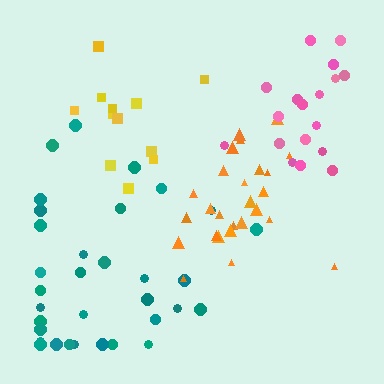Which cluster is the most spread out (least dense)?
Teal.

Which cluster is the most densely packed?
Orange.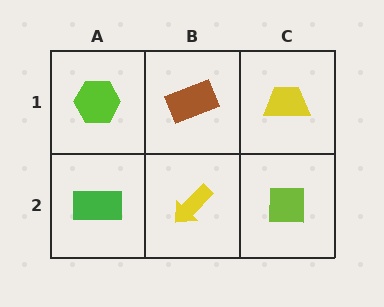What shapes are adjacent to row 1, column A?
A green rectangle (row 2, column A), a brown rectangle (row 1, column B).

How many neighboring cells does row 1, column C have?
2.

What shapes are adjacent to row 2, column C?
A yellow trapezoid (row 1, column C), a yellow arrow (row 2, column B).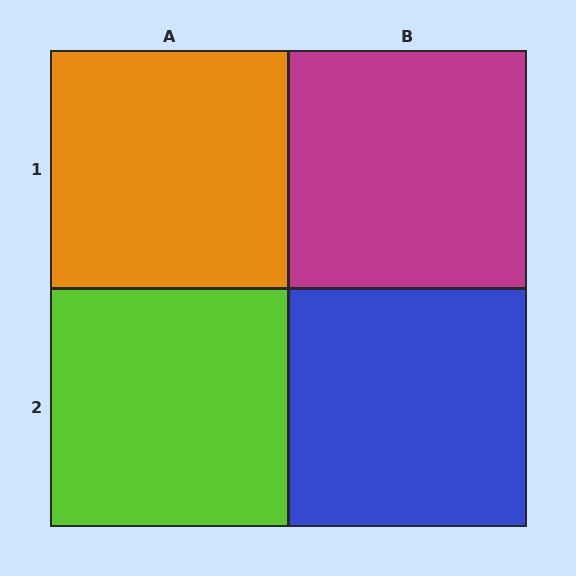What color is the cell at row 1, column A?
Orange.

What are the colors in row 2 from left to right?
Lime, blue.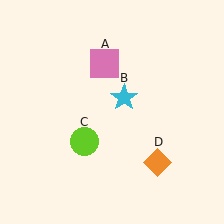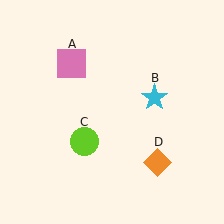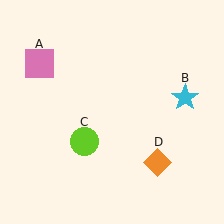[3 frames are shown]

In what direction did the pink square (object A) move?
The pink square (object A) moved left.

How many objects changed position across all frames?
2 objects changed position: pink square (object A), cyan star (object B).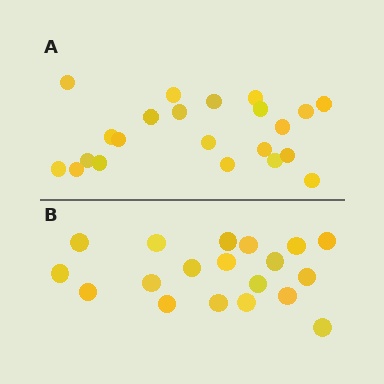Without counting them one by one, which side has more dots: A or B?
Region A (the top region) has more dots.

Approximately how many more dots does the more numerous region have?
Region A has just a few more — roughly 2 or 3 more dots than region B.